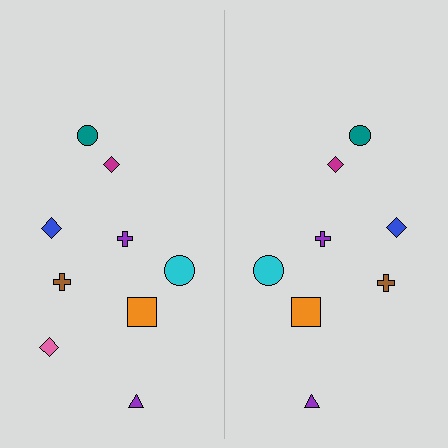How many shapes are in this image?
There are 17 shapes in this image.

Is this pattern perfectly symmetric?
No, the pattern is not perfectly symmetric. A pink diamond is missing from the right side.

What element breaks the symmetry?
A pink diamond is missing from the right side.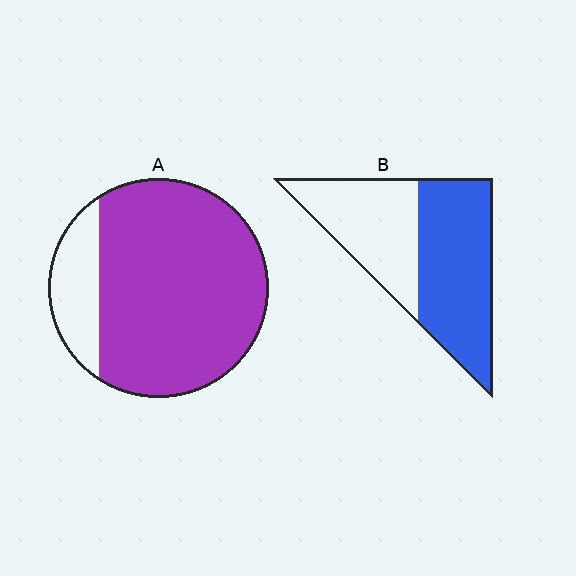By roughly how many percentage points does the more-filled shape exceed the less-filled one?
By roughly 25 percentage points (A over B).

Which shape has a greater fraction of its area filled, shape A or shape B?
Shape A.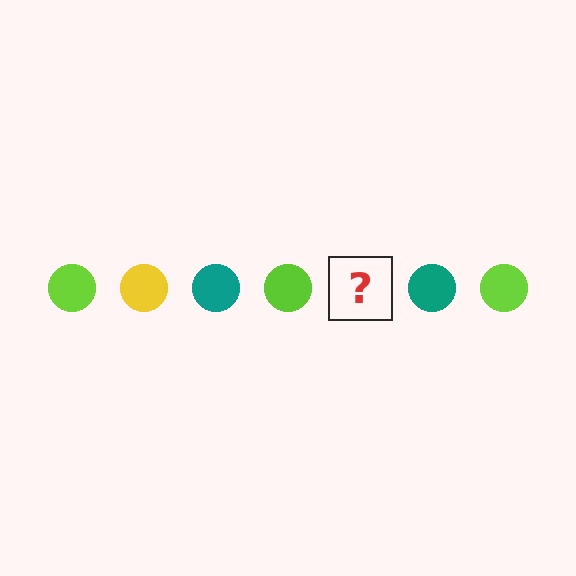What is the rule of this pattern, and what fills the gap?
The rule is that the pattern cycles through lime, yellow, teal circles. The gap should be filled with a yellow circle.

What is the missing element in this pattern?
The missing element is a yellow circle.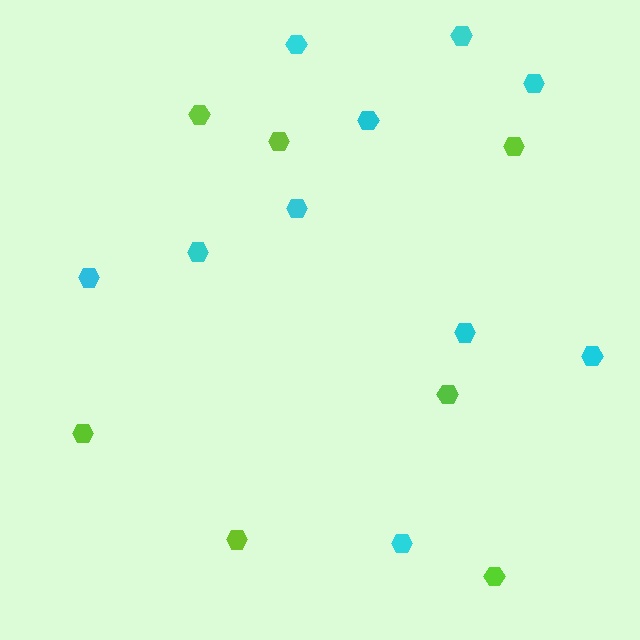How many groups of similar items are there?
There are 2 groups: one group of lime hexagons (7) and one group of cyan hexagons (10).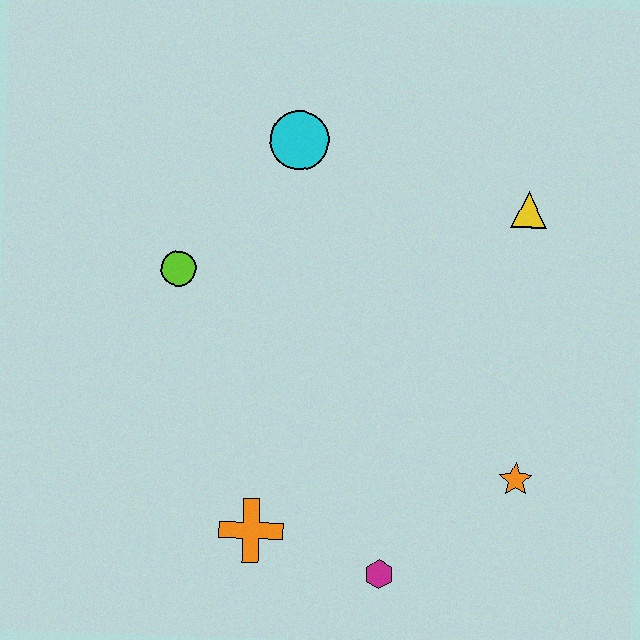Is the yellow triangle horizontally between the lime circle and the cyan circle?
No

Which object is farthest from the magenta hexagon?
The cyan circle is farthest from the magenta hexagon.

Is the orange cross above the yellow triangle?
No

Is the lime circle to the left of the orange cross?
Yes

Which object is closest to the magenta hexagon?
The orange cross is closest to the magenta hexagon.